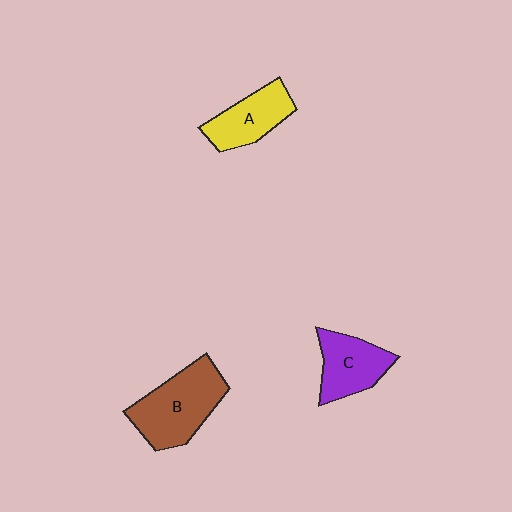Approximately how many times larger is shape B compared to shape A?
Approximately 1.5 times.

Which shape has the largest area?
Shape B (brown).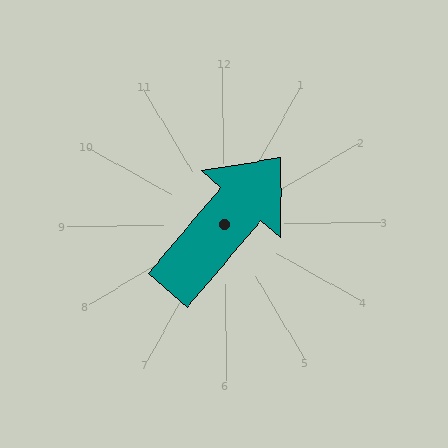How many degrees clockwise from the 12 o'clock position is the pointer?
Approximately 41 degrees.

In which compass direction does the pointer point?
Northeast.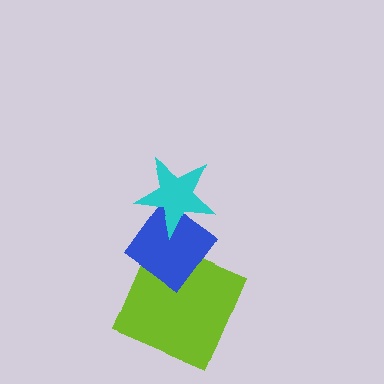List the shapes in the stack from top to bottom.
From top to bottom: the cyan star, the blue diamond, the lime square.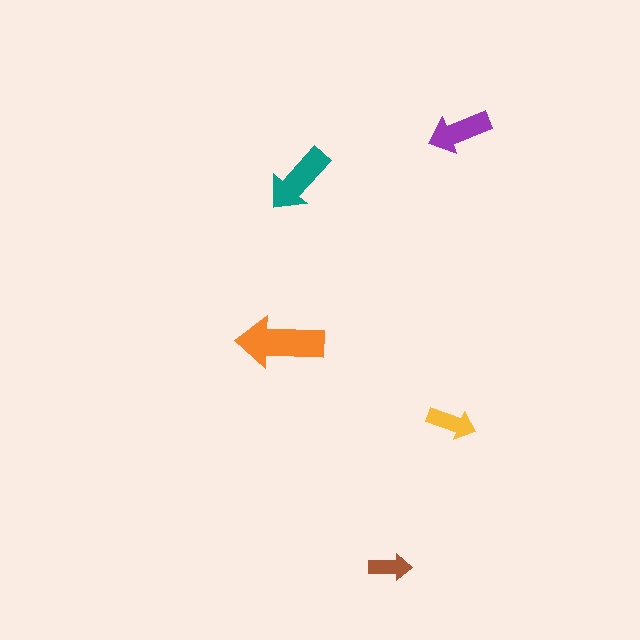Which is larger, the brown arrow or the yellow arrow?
The yellow one.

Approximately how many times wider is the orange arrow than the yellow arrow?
About 2 times wider.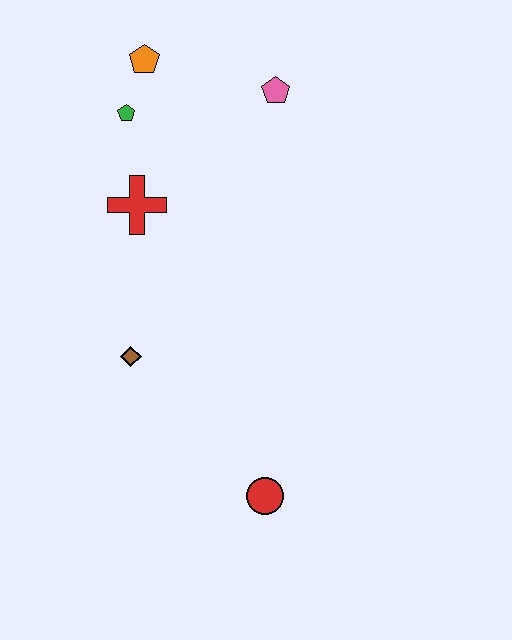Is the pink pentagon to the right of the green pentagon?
Yes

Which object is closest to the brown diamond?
The red cross is closest to the brown diamond.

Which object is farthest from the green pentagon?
The red circle is farthest from the green pentagon.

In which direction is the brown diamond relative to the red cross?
The brown diamond is below the red cross.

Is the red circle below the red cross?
Yes